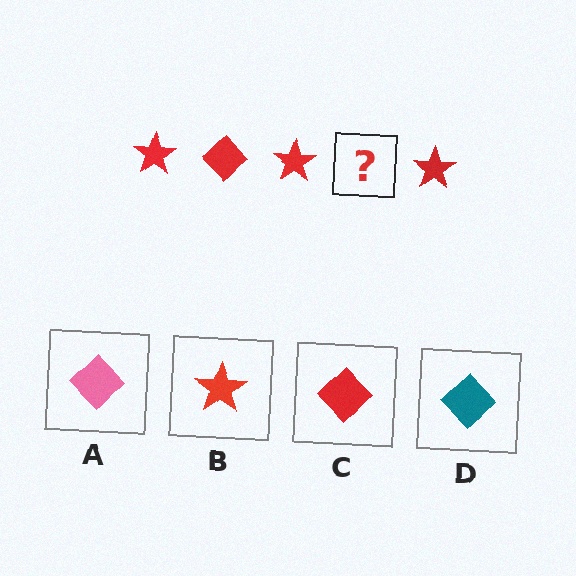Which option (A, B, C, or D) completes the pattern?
C.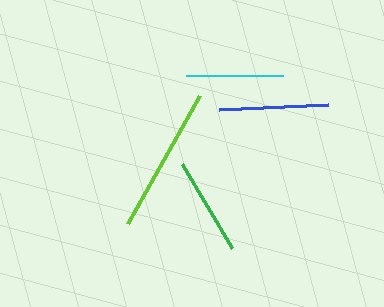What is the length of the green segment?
The green segment is approximately 98 pixels long.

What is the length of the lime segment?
The lime segment is approximately 147 pixels long.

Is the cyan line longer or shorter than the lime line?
The lime line is longer than the cyan line.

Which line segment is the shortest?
The cyan line is the shortest at approximately 96 pixels.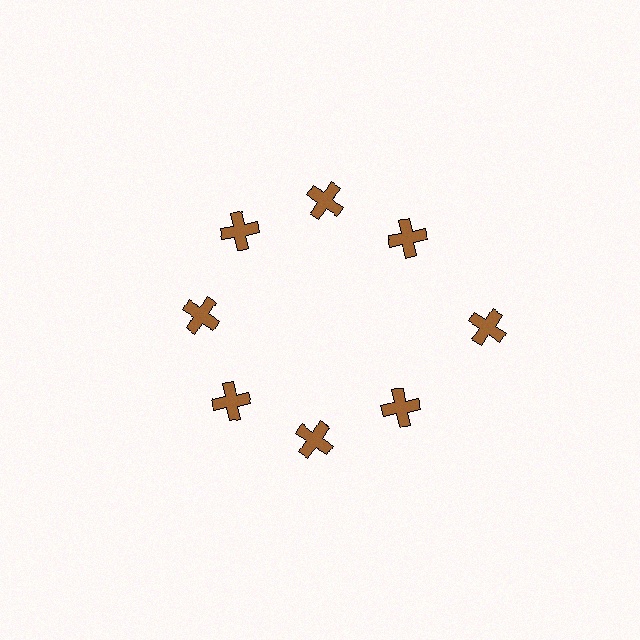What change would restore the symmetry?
The symmetry would be restored by moving it inward, back onto the ring so that all 8 crosses sit at equal angles and equal distance from the center.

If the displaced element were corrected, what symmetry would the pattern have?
It would have 8-fold rotational symmetry — the pattern would map onto itself every 45 degrees.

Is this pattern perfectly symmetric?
No. The 8 brown crosses are arranged in a ring, but one element near the 3 o'clock position is pushed outward from the center, breaking the 8-fold rotational symmetry.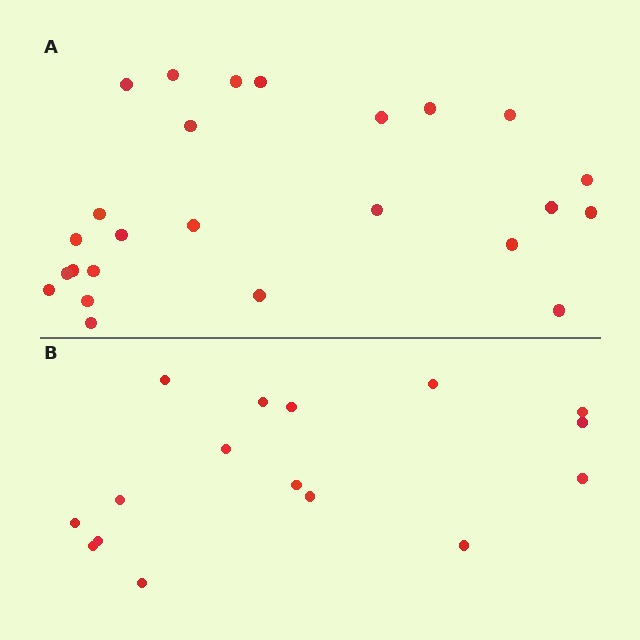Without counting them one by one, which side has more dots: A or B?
Region A (the top region) has more dots.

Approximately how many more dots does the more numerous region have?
Region A has roughly 8 or so more dots than region B.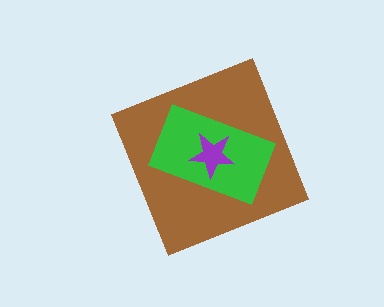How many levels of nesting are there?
3.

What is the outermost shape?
The brown diamond.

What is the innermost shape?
The purple star.